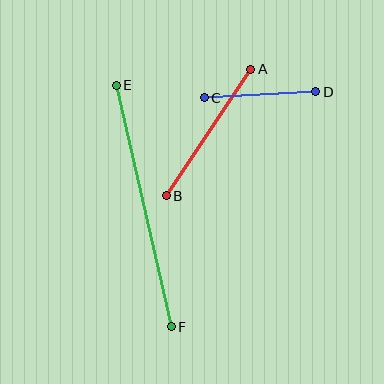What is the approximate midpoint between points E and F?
The midpoint is at approximately (144, 206) pixels.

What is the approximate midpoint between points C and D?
The midpoint is at approximately (260, 95) pixels.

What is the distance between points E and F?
The distance is approximately 248 pixels.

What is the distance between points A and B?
The distance is approximately 152 pixels.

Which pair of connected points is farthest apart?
Points E and F are farthest apart.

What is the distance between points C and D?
The distance is approximately 112 pixels.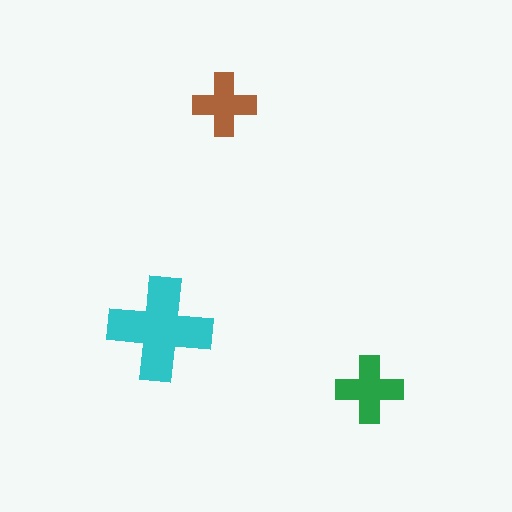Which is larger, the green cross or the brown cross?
The green one.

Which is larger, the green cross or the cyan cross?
The cyan one.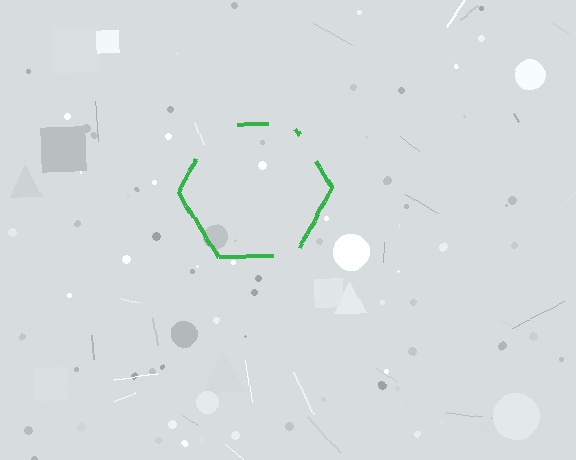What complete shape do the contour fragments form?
The contour fragments form a hexagon.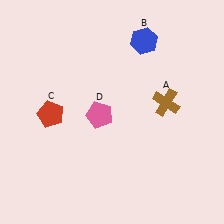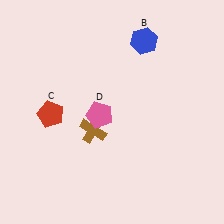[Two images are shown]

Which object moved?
The brown cross (A) moved left.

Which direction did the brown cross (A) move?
The brown cross (A) moved left.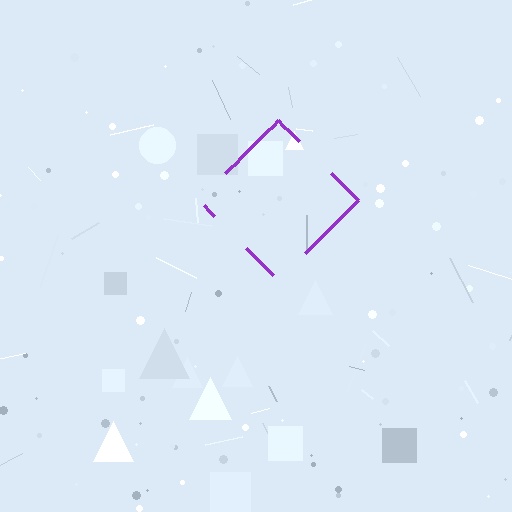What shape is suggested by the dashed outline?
The dashed outline suggests a diamond.